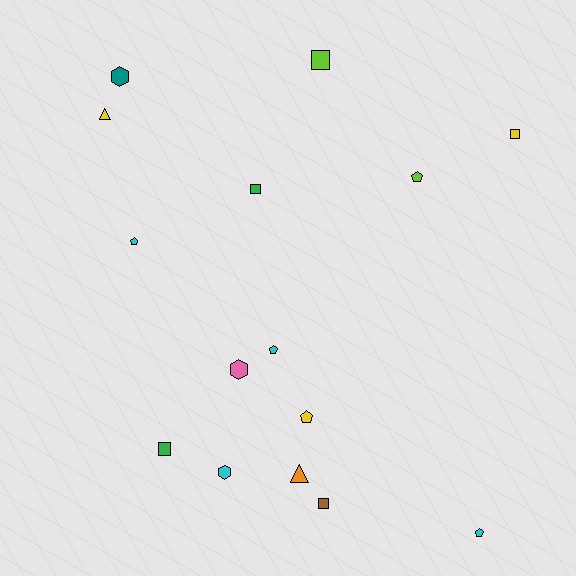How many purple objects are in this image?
There are no purple objects.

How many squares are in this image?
There are 5 squares.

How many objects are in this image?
There are 15 objects.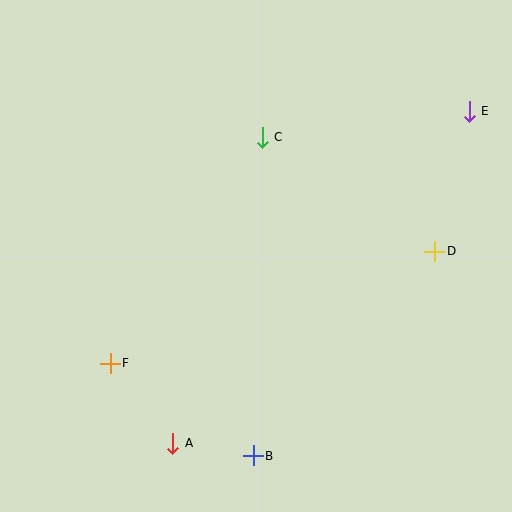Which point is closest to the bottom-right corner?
Point B is closest to the bottom-right corner.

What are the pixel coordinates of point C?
Point C is at (262, 137).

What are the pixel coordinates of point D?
Point D is at (435, 251).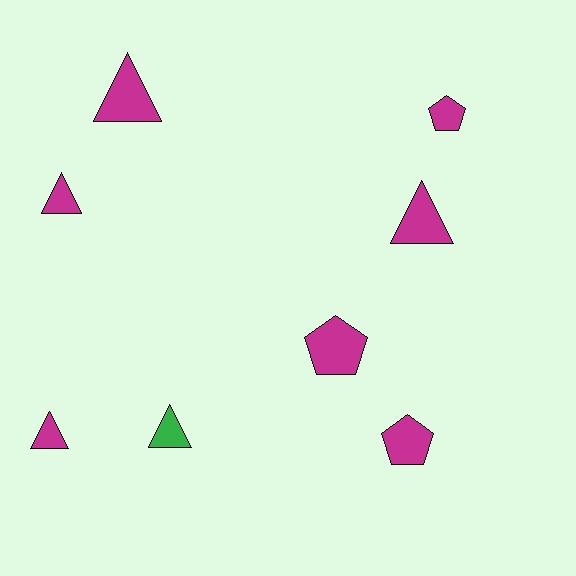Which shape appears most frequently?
Triangle, with 5 objects.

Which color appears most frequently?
Magenta, with 7 objects.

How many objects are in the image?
There are 8 objects.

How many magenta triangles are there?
There are 4 magenta triangles.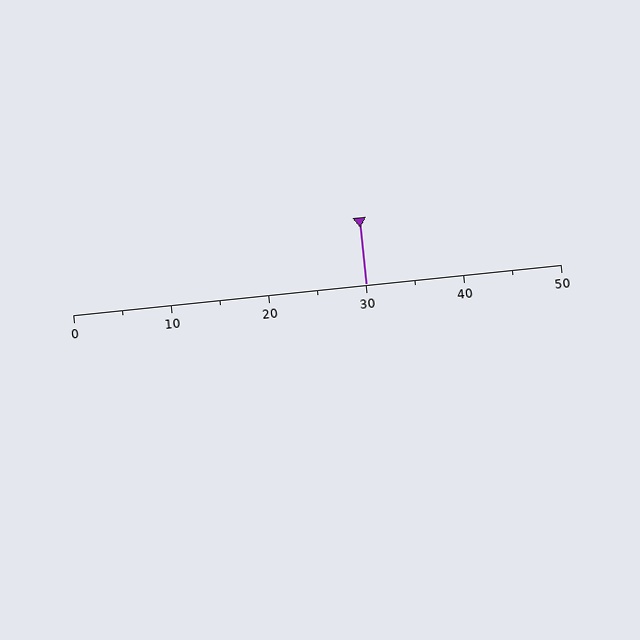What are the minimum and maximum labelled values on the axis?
The axis runs from 0 to 50.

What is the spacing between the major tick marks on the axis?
The major ticks are spaced 10 apart.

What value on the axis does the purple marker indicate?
The marker indicates approximately 30.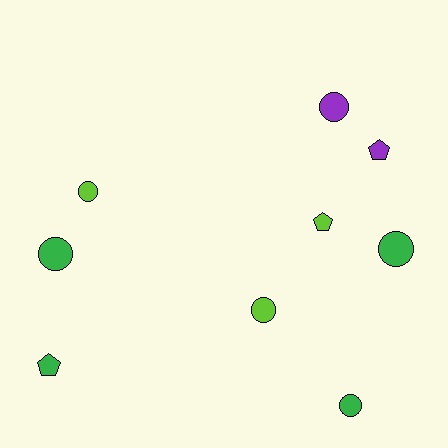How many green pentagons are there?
There is 1 green pentagon.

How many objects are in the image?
There are 9 objects.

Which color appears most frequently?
Green, with 4 objects.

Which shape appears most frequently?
Circle, with 6 objects.